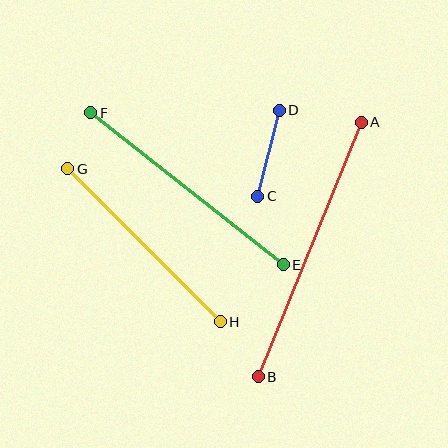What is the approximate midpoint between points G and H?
The midpoint is at approximately (144, 245) pixels.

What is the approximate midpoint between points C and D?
The midpoint is at approximately (269, 153) pixels.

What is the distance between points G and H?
The distance is approximately 216 pixels.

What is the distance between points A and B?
The distance is approximately 274 pixels.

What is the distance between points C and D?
The distance is approximately 89 pixels.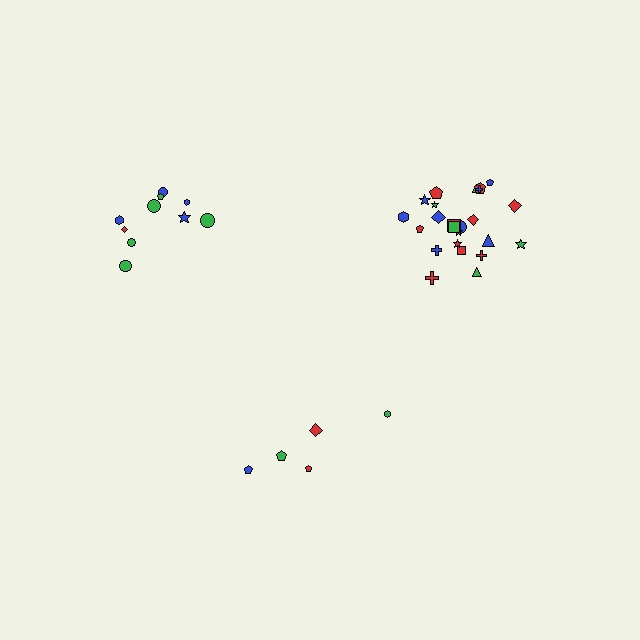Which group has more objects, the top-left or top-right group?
The top-right group.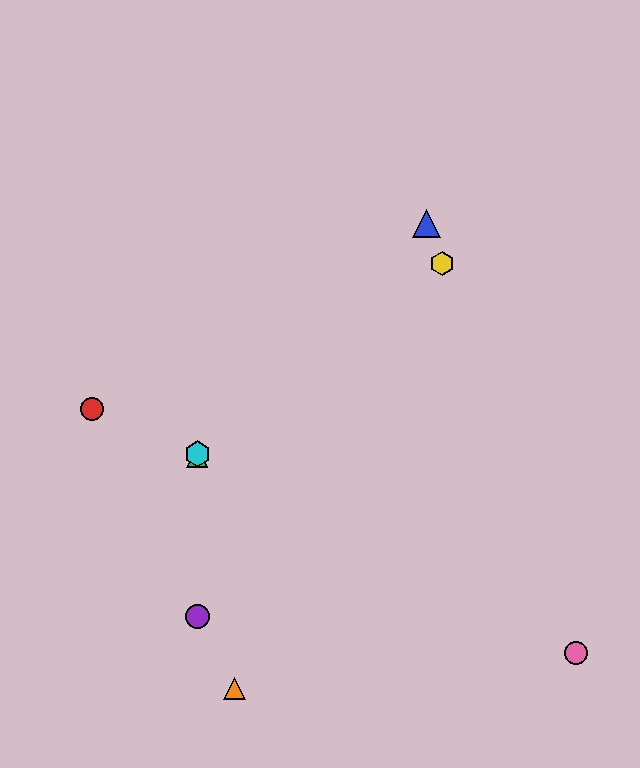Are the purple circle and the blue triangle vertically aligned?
No, the purple circle is at x≈197 and the blue triangle is at x≈426.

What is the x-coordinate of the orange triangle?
The orange triangle is at x≈234.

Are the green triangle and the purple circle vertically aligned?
Yes, both are at x≈197.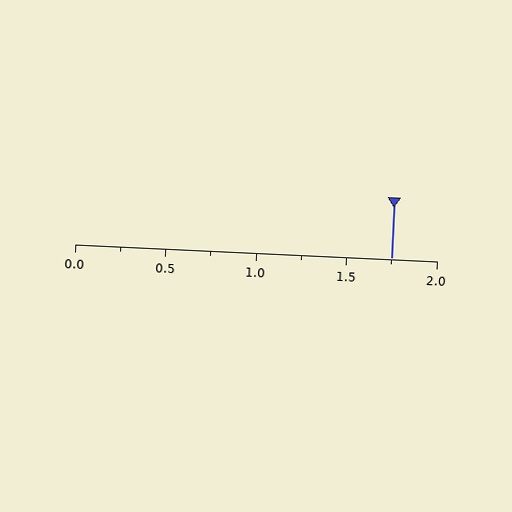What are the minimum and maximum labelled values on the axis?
The axis runs from 0.0 to 2.0.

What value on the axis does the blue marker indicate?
The marker indicates approximately 1.75.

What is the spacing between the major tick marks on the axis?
The major ticks are spaced 0.5 apart.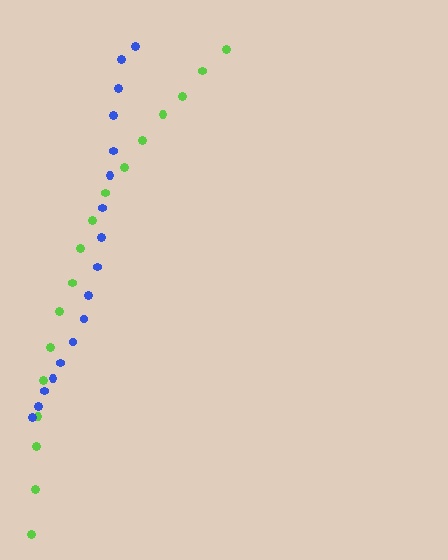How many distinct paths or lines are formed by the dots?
There are 2 distinct paths.